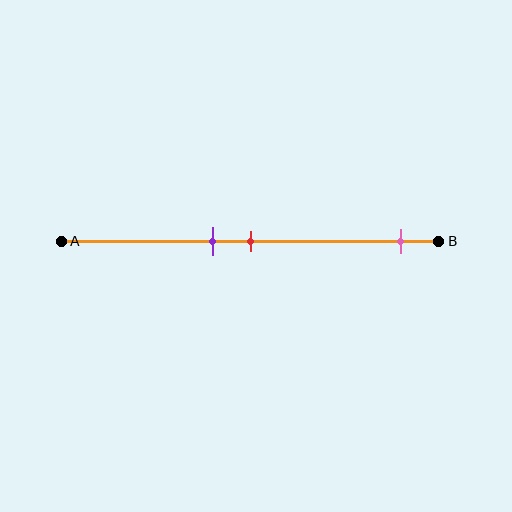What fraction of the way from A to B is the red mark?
The red mark is approximately 50% (0.5) of the way from A to B.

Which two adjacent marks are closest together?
The purple and red marks are the closest adjacent pair.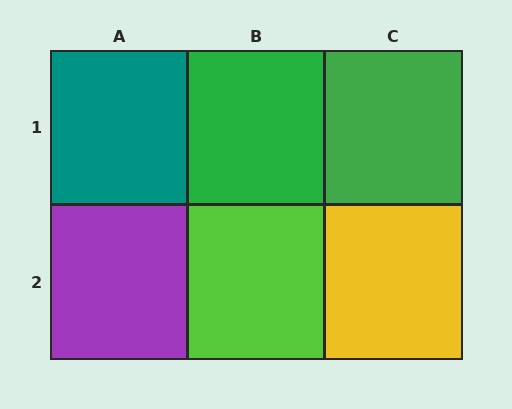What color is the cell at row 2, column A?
Purple.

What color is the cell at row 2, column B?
Lime.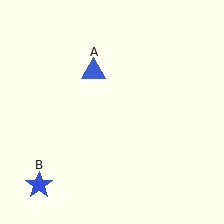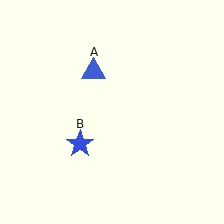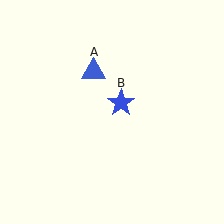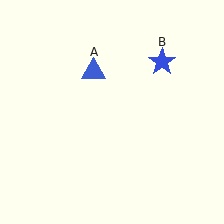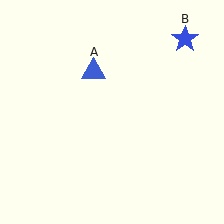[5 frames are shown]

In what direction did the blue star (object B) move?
The blue star (object B) moved up and to the right.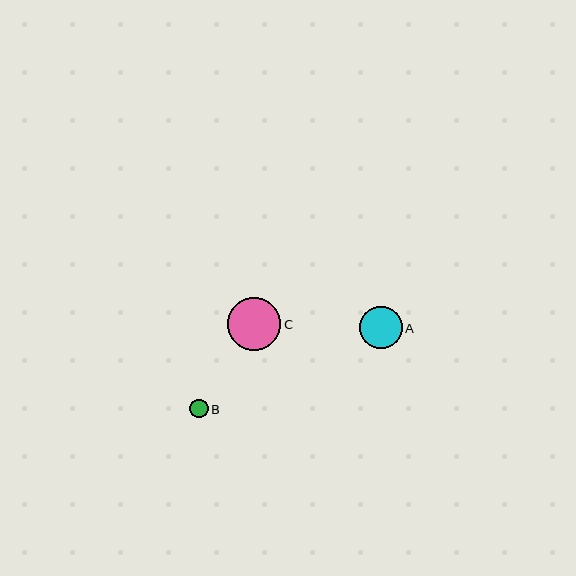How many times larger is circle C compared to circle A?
Circle C is approximately 1.2 times the size of circle A.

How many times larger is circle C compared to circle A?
Circle C is approximately 1.2 times the size of circle A.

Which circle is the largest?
Circle C is the largest with a size of approximately 53 pixels.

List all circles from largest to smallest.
From largest to smallest: C, A, B.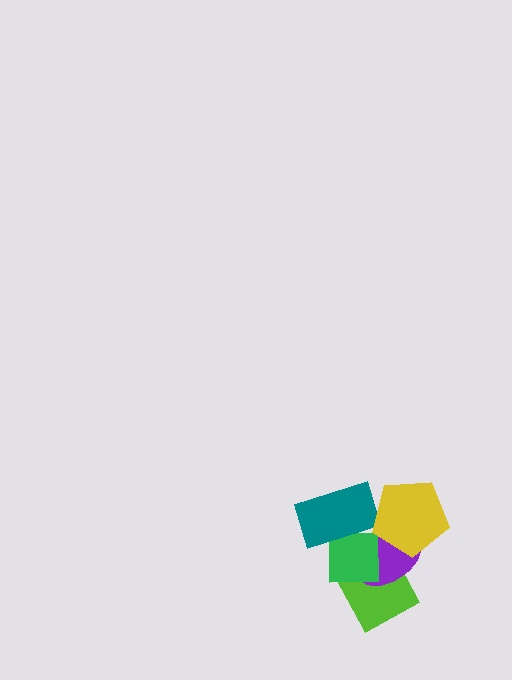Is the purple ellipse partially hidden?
Yes, it is partially covered by another shape.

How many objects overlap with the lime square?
2 objects overlap with the lime square.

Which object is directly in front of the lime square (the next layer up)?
The purple ellipse is directly in front of the lime square.